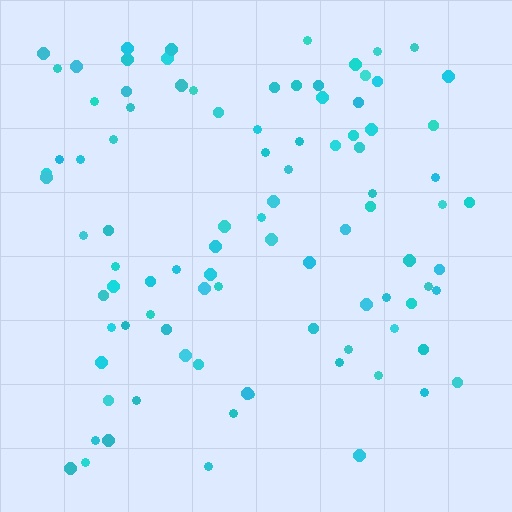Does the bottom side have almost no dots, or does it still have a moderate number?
Still a moderate number, just noticeably fewer than the top.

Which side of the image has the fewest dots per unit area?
The bottom.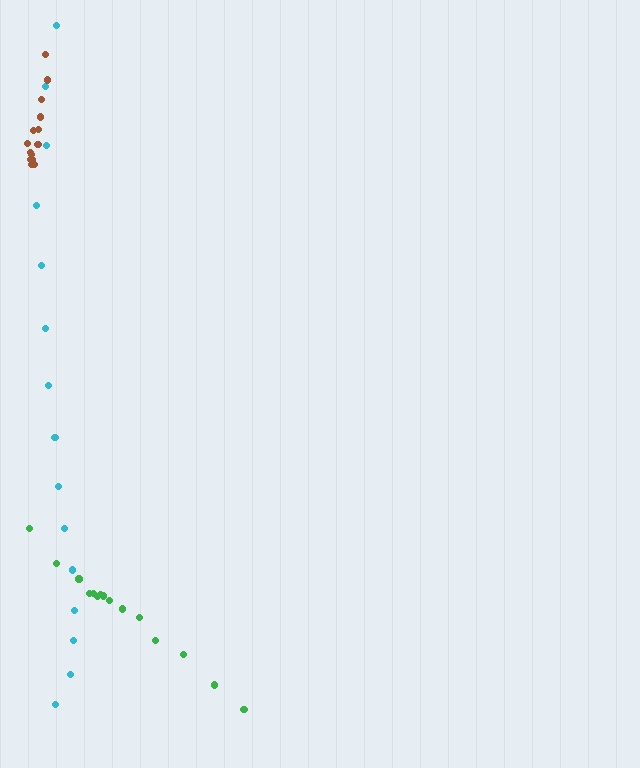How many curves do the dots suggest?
There are 3 distinct paths.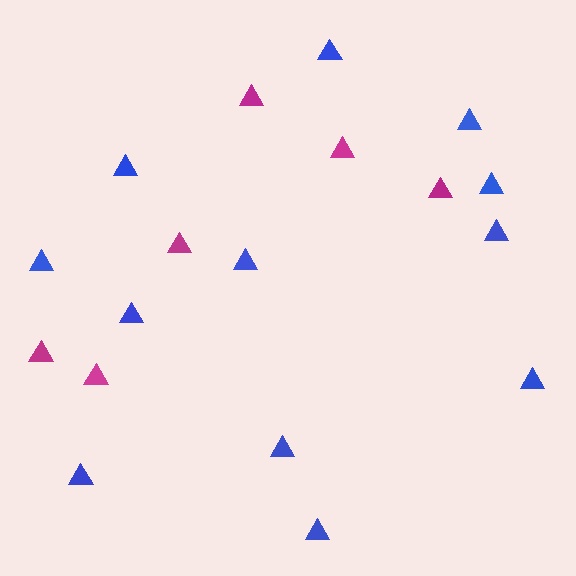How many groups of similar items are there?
There are 2 groups: one group of magenta triangles (6) and one group of blue triangles (12).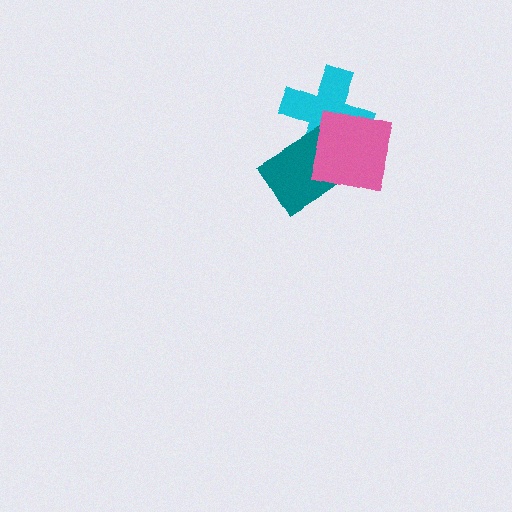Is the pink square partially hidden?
No, no other shape covers it.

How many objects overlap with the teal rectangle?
2 objects overlap with the teal rectangle.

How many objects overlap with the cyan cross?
2 objects overlap with the cyan cross.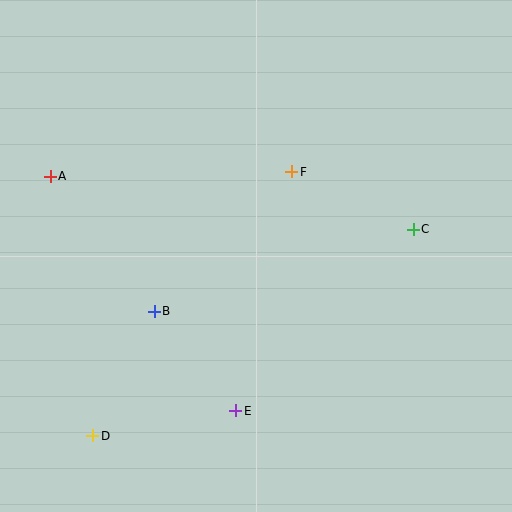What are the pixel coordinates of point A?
Point A is at (50, 176).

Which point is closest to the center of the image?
Point F at (292, 172) is closest to the center.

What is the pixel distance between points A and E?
The distance between A and E is 299 pixels.